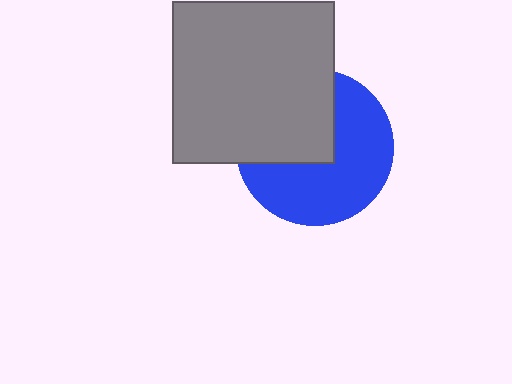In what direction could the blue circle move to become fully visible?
The blue circle could move toward the lower-right. That would shift it out from behind the gray square entirely.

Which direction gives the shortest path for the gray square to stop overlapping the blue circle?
Moving toward the upper-left gives the shortest separation.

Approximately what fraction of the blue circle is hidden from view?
Roughly 41% of the blue circle is hidden behind the gray square.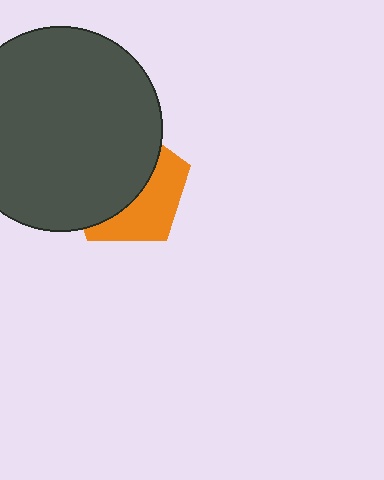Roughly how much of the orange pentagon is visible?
A small part of it is visible (roughly 41%).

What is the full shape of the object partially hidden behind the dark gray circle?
The partially hidden object is an orange pentagon.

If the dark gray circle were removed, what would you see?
You would see the complete orange pentagon.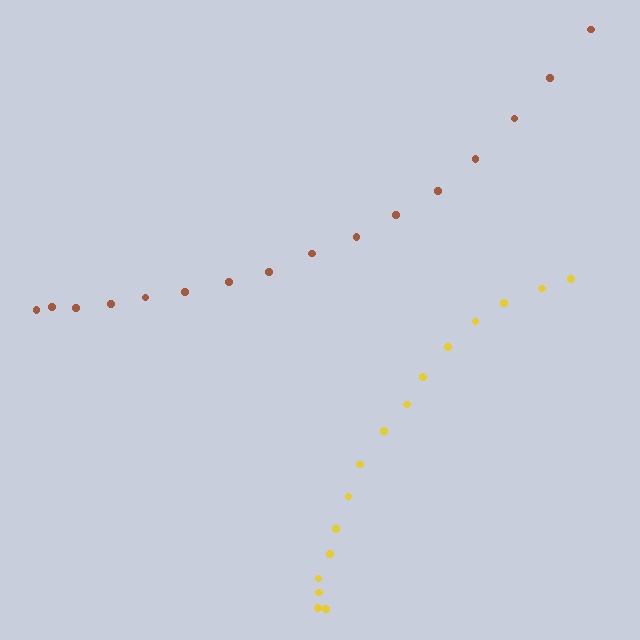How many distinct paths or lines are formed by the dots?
There are 2 distinct paths.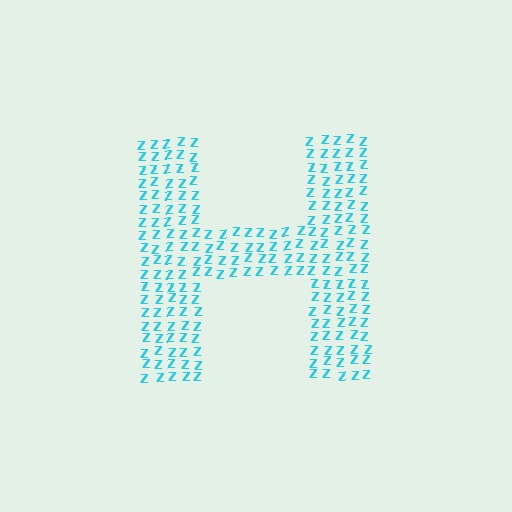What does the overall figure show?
The overall figure shows the letter H.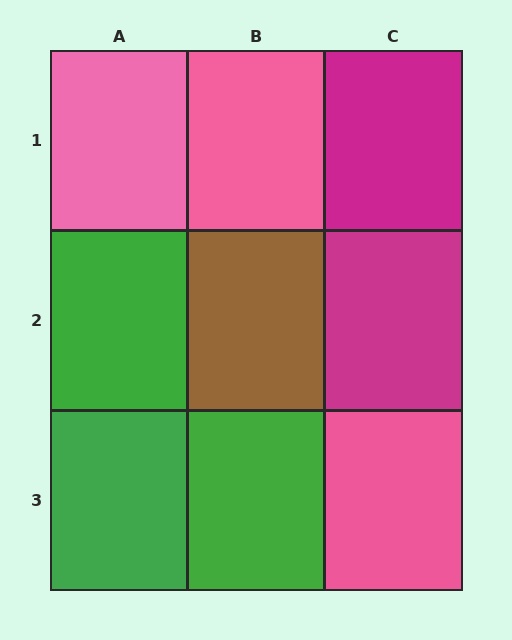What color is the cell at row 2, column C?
Magenta.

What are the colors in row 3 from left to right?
Green, green, pink.